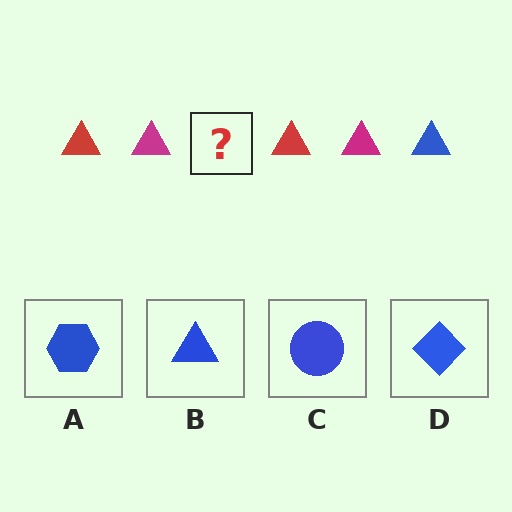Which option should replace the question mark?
Option B.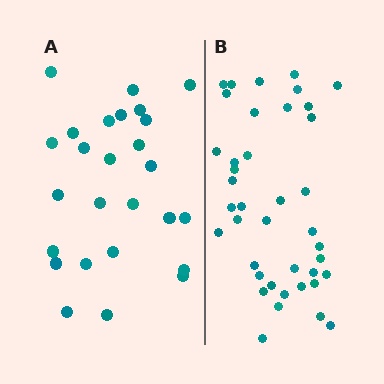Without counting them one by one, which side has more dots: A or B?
Region B (the right region) has more dots.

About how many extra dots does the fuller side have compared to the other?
Region B has approximately 15 more dots than region A.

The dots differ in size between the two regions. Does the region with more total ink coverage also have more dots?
No. Region A has more total ink coverage because its dots are larger, but region B actually contains more individual dots. Total area can be misleading — the number of items is what matters here.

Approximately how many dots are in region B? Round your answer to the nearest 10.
About 40 dots.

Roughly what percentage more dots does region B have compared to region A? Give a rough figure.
About 55% more.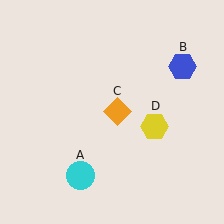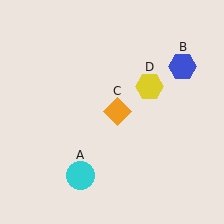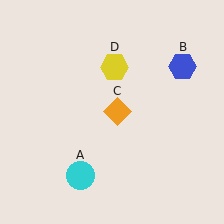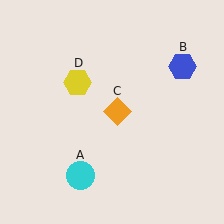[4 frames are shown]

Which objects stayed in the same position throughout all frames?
Cyan circle (object A) and blue hexagon (object B) and orange diamond (object C) remained stationary.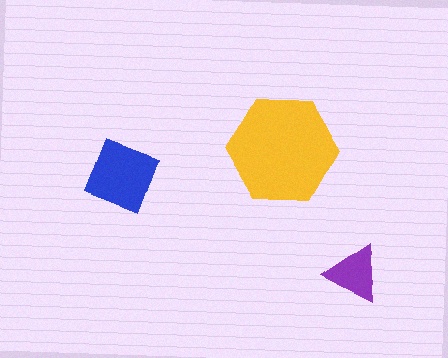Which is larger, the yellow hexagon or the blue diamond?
The yellow hexagon.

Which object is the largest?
The yellow hexagon.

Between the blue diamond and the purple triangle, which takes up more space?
The blue diamond.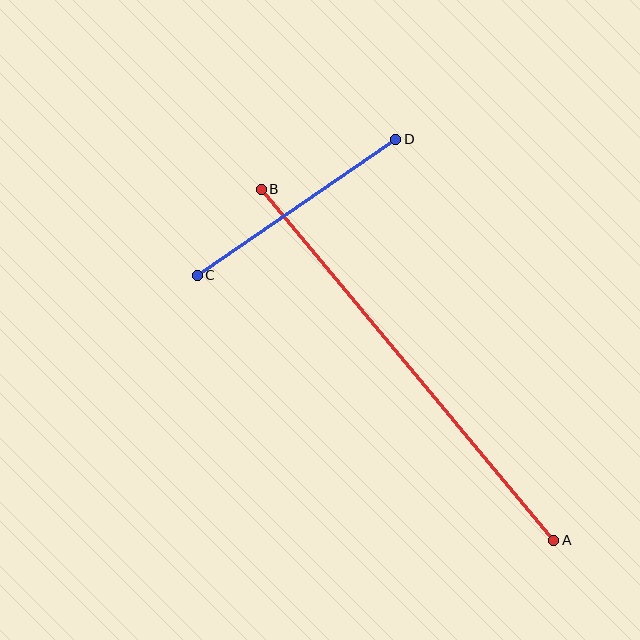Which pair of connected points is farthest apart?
Points A and B are farthest apart.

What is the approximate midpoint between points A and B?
The midpoint is at approximately (407, 365) pixels.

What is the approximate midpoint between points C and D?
The midpoint is at approximately (296, 207) pixels.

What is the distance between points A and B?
The distance is approximately 457 pixels.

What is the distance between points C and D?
The distance is approximately 241 pixels.